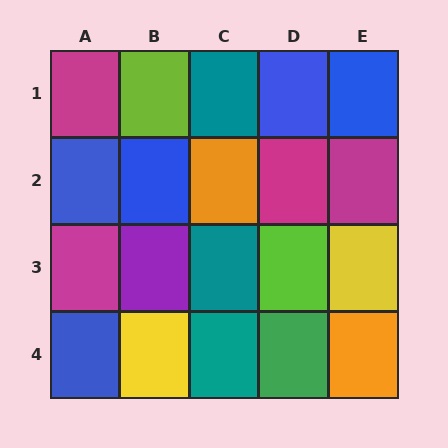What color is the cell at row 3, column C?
Teal.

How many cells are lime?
2 cells are lime.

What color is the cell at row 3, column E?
Yellow.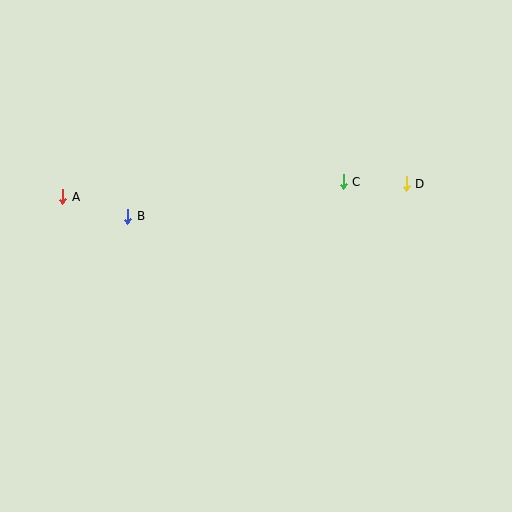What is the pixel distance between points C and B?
The distance between C and B is 218 pixels.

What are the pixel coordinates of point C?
Point C is at (343, 182).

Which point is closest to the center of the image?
Point C at (343, 182) is closest to the center.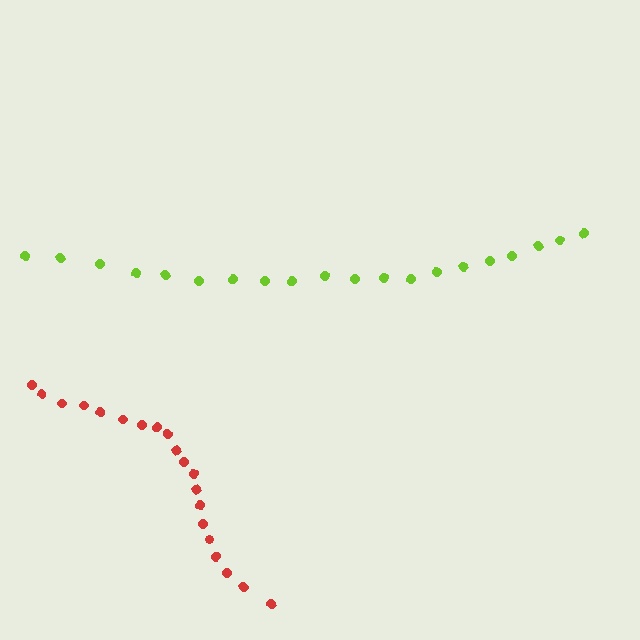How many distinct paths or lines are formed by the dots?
There are 2 distinct paths.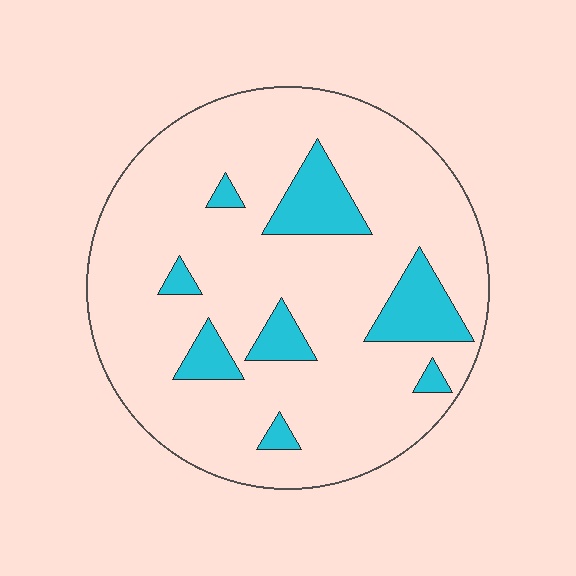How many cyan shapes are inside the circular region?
8.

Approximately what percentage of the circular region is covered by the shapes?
Approximately 15%.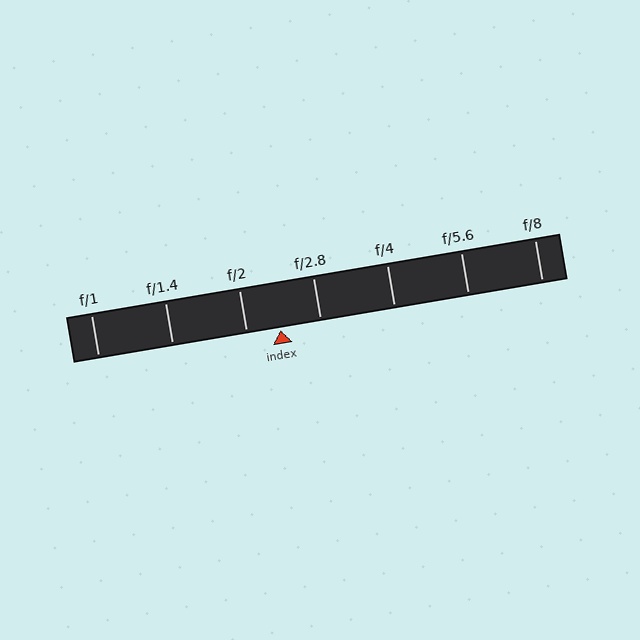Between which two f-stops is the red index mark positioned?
The index mark is between f/2 and f/2.8.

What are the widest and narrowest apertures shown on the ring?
The widest aperture shown is f/1 and the narrowest is f/8.